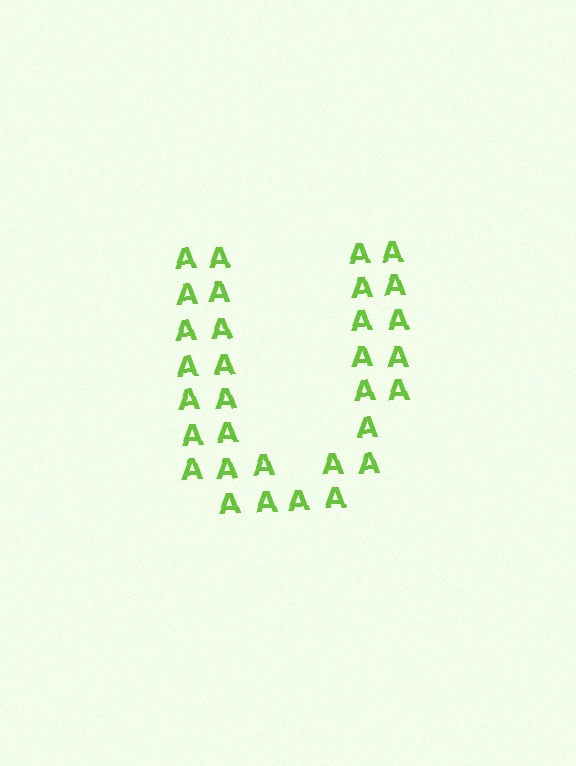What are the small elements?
The small elements are letter A's.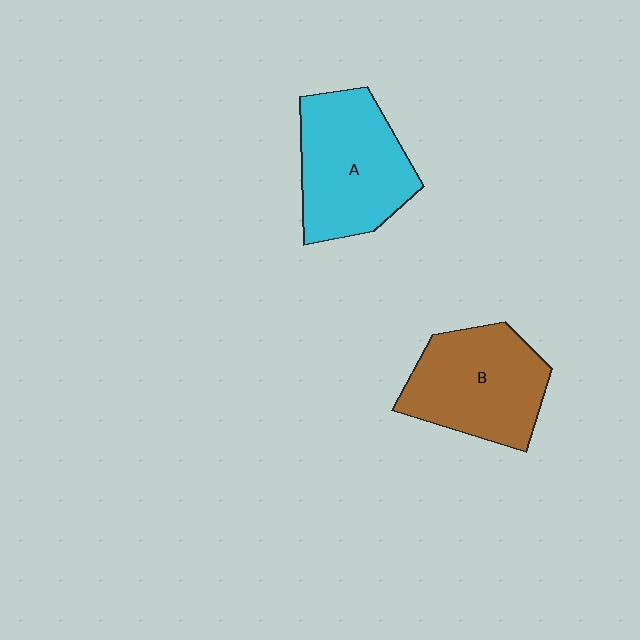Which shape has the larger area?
Shape A (cyan).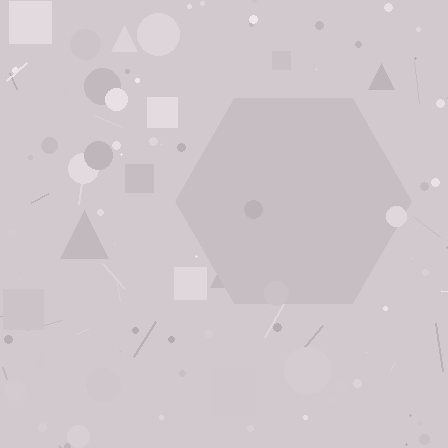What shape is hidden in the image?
A hexagon is hidden in the image.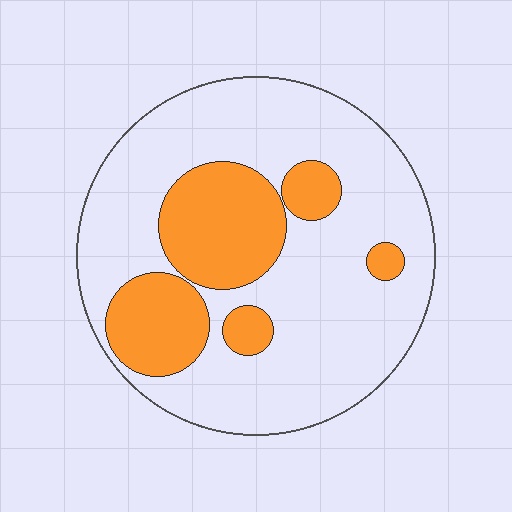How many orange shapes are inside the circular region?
5.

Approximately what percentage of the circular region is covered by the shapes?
Approximately 25%.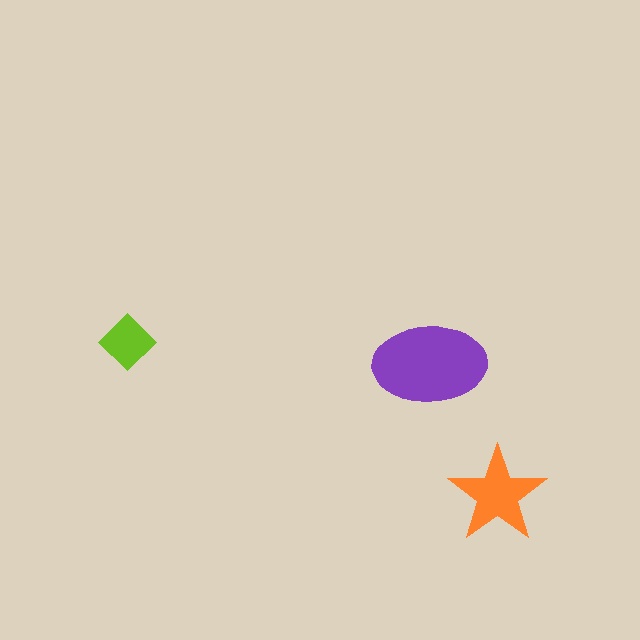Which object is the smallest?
The lime diamond.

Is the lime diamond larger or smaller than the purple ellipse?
Smaller.